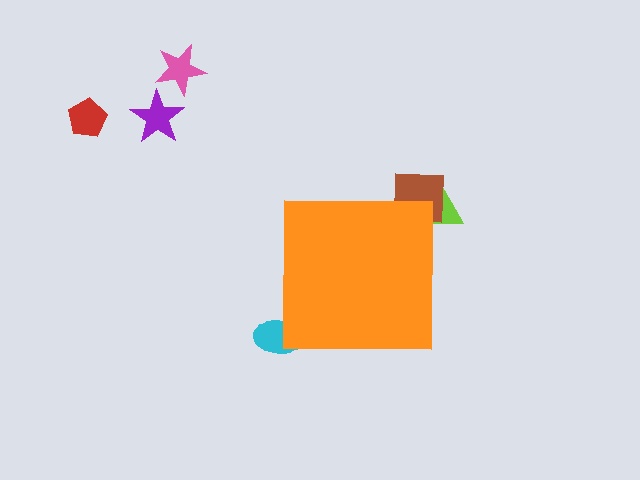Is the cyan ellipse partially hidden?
Yes, the cyan ellipse is partially hidden behind the orange square.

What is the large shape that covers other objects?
An orange square.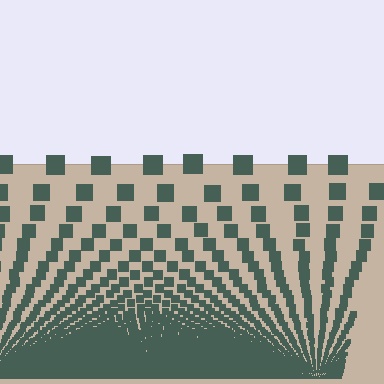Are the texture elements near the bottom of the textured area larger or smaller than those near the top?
Smaller. The gradient is inverted — elements near the bottom are smaller and denser.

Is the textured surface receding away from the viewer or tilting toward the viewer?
The surface appears to tilt toward the viewer. Texture elements get larger and sparser toward the top.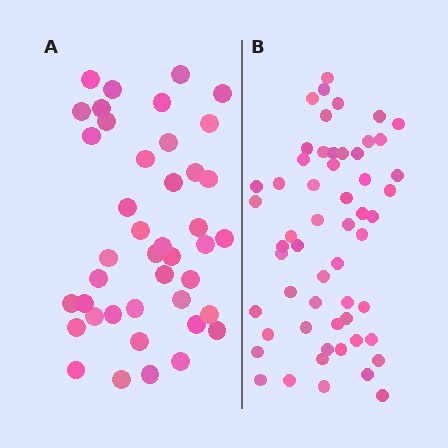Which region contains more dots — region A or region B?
Region B (the right region) has more dots.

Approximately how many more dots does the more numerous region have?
Region B has approximately 15 more dots than region A.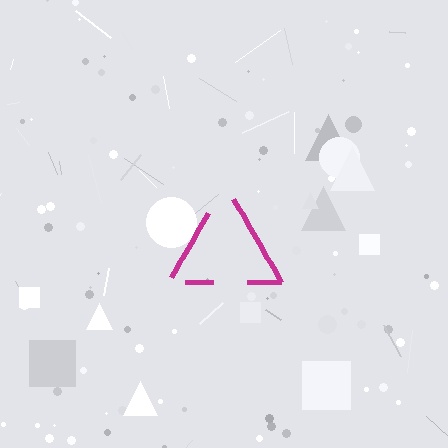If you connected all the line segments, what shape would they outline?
They would outline a triangle.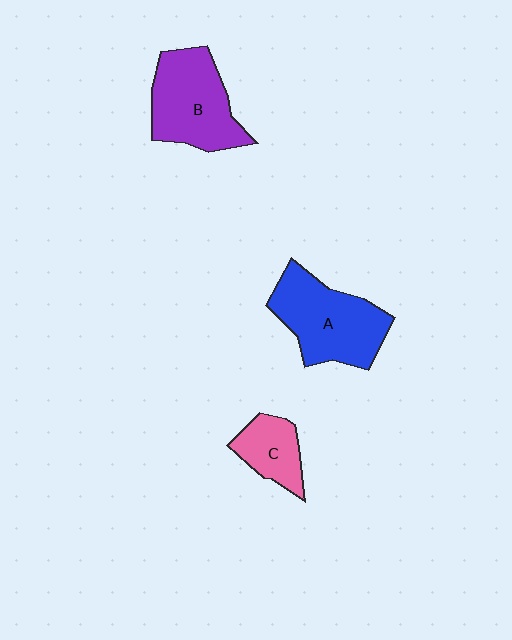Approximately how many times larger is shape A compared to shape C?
Approximately 2.0 times.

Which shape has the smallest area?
Shape C (pink).